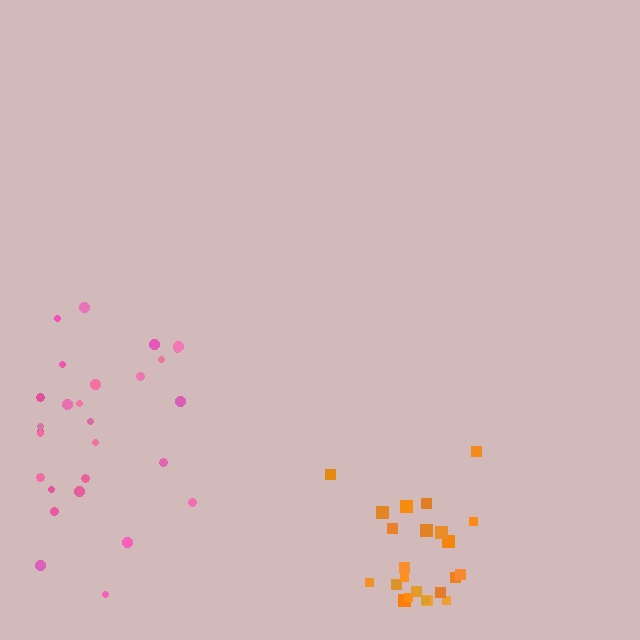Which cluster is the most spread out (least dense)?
Pink.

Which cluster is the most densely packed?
Orange.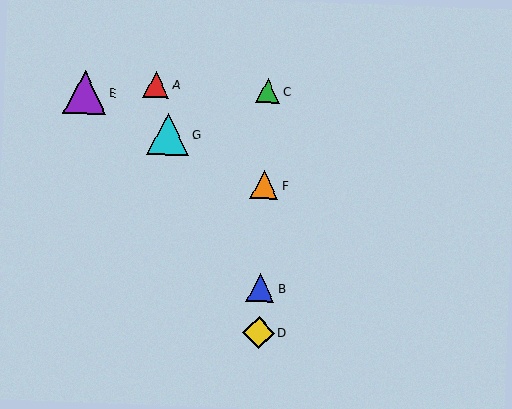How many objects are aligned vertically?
4 objects (B, C, D, F) are aligned vertically.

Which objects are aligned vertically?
Objects B, C, D, F are aligned vertically.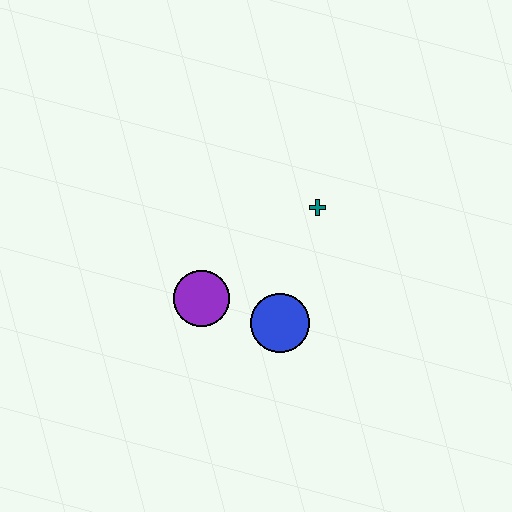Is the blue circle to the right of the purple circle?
Yes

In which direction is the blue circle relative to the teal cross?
The blue circle is below the teal cross.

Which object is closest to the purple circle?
The blue circle is closest to the purple circle.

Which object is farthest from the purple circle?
The teal cross is farthest from the purple circle.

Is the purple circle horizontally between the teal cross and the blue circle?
No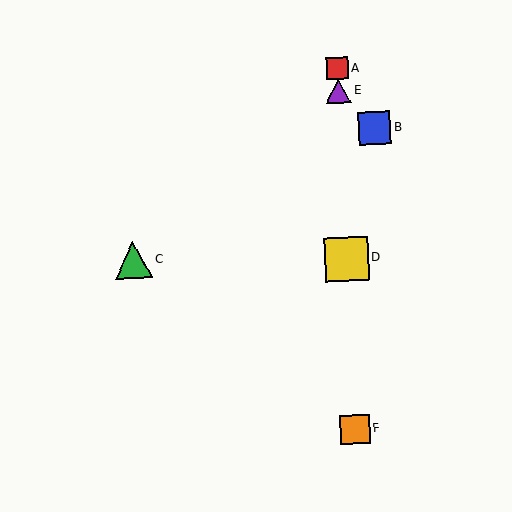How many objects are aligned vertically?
4 objects (A, D, E, F) are aligned vertically.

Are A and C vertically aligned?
No, A is at x≈337 and C is at x≈133.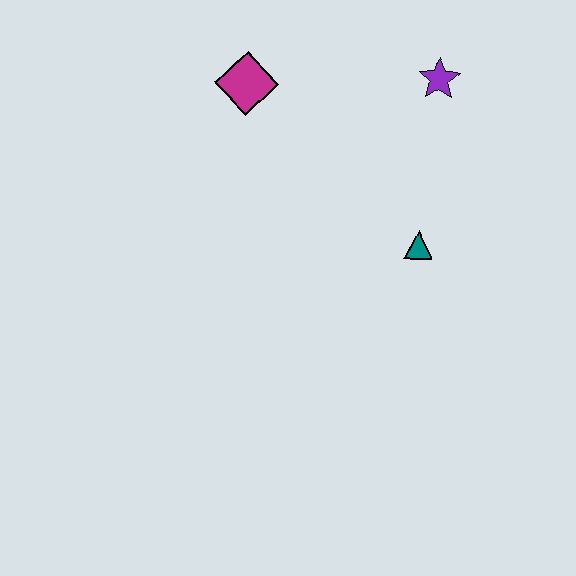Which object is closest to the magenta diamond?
The purple star is closest to the magenta diamond.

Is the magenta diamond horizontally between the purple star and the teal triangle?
No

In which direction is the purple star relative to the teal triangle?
The purple star is above the teal triangle.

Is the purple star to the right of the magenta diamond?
Yes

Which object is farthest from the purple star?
The magenta diamond is farthest from the purple star.